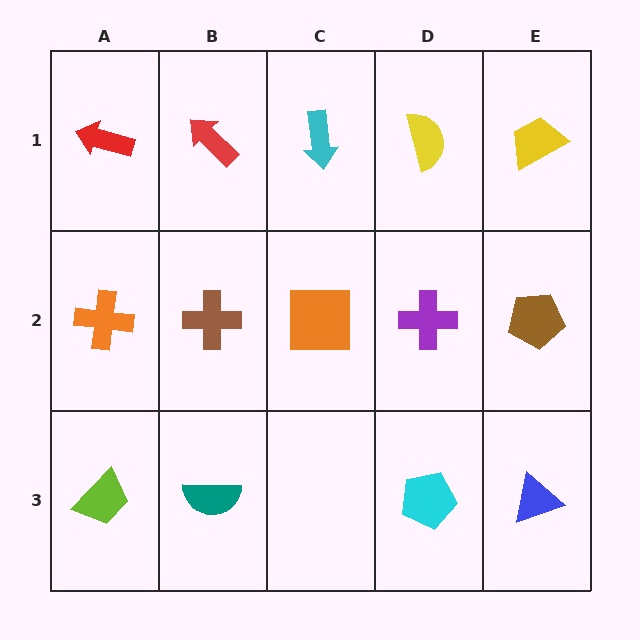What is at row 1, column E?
A yellow trapezoid.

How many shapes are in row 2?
5 shapes.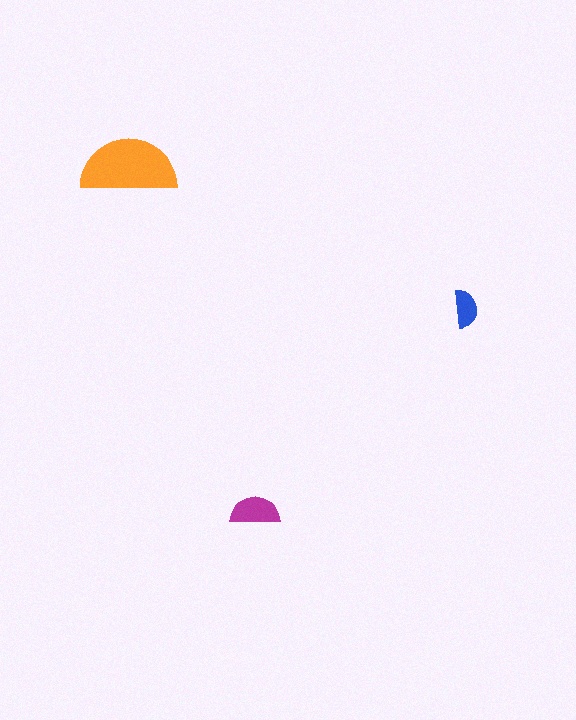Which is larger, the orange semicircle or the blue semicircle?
The orange one.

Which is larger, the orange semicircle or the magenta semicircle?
The orange one.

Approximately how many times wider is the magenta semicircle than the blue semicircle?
About 1.5 times wider.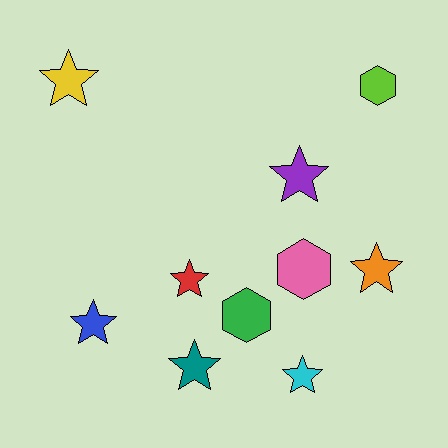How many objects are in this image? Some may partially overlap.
There are 10 objects.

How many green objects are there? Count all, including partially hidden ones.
There is 1 green object.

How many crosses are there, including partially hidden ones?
There are no crosses.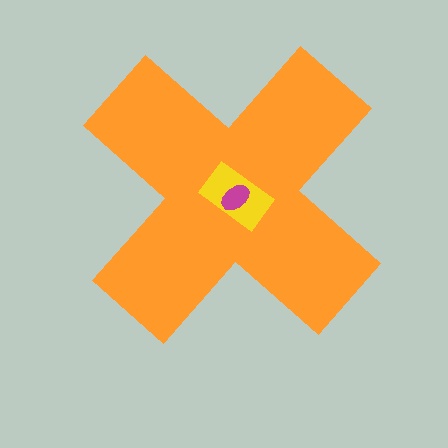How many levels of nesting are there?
3.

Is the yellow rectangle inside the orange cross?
Yes.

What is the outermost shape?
The orange cross.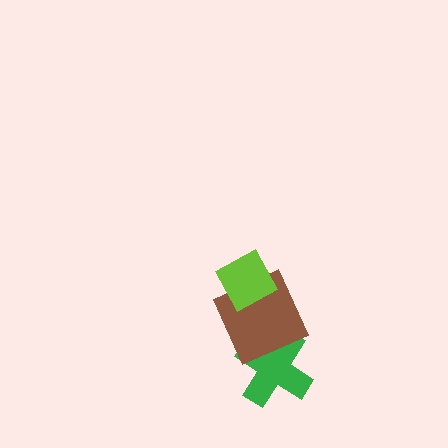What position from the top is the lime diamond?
The lime diamond is 1st from the top.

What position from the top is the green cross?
The green cross is 3rd from the top.